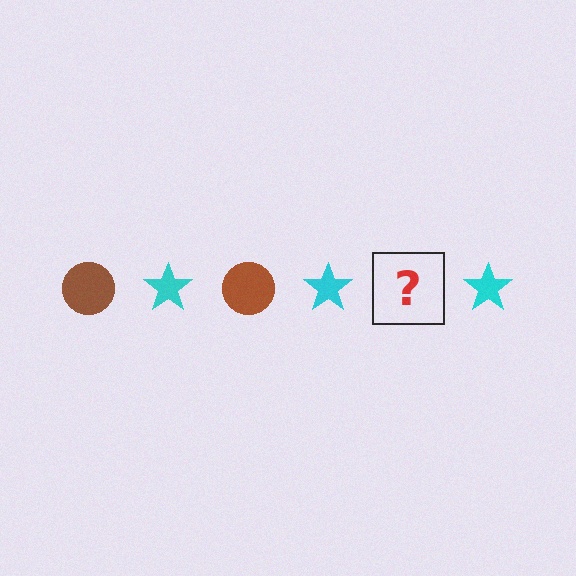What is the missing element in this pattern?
The missing element is a brown circle.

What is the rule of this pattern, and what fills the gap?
The rule is that the pattern alternates between brown circle and cyan star. The gap should be filled with a brown circle.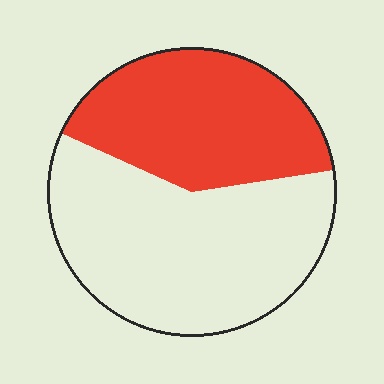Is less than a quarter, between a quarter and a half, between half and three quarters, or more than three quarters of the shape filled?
Between a quarter and a half.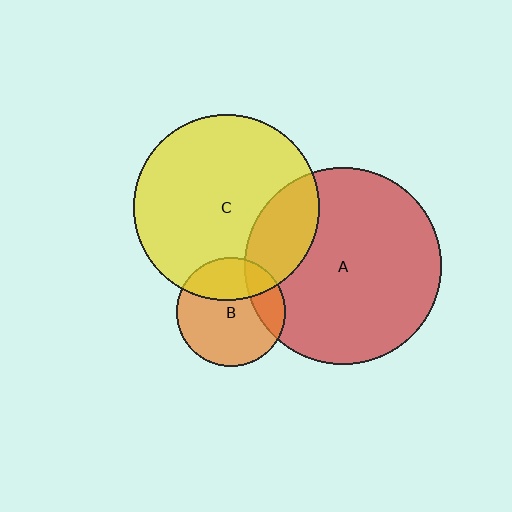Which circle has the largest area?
Circle A (red).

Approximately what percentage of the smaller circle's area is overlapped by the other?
Approximately 30%.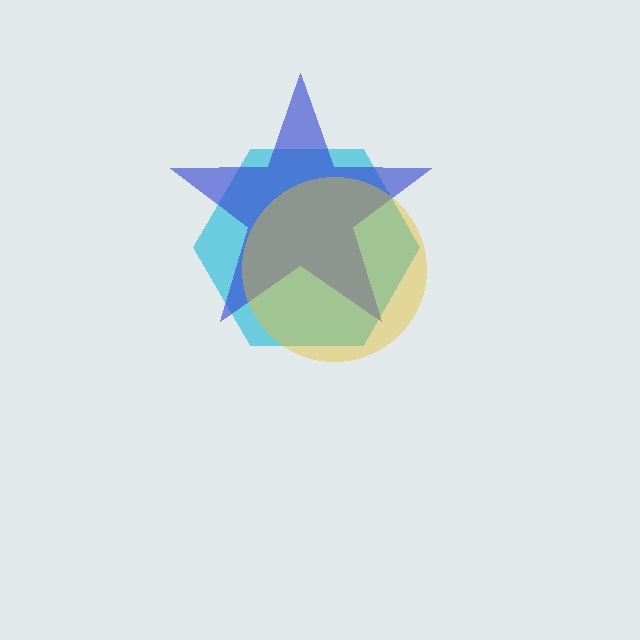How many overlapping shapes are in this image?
There are 3 overlapping shapes in the image.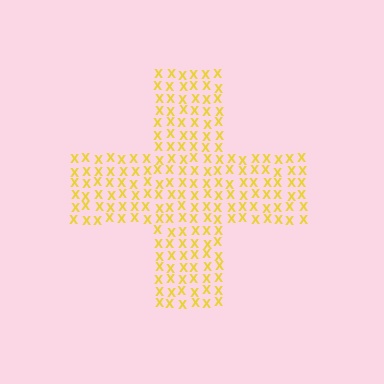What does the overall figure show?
The overall figure shows a cross.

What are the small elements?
The small elements are letter X's.